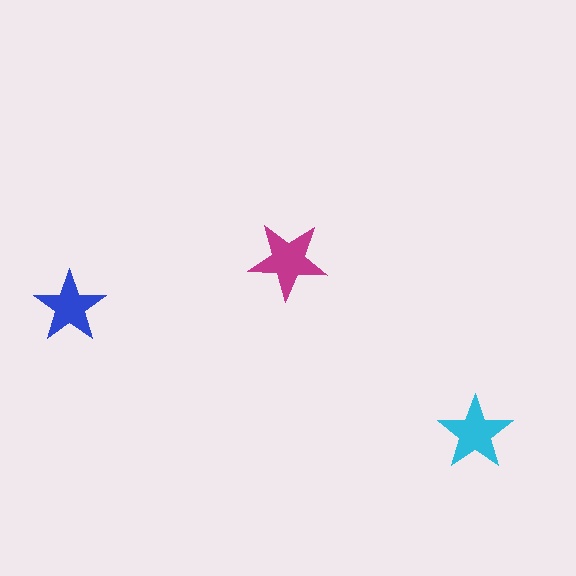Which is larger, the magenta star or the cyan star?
The magenta one.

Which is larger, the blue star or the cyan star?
The cyan one.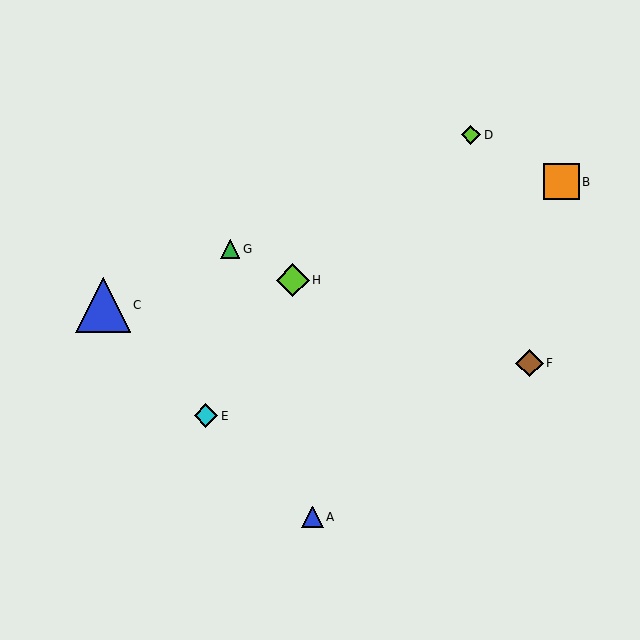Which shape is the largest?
The blue triangle (labeled C) is the largest.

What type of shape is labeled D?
Shape D is a lime diamond.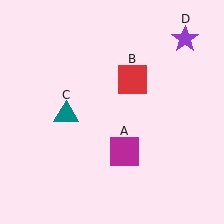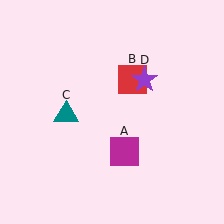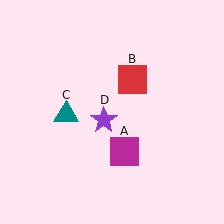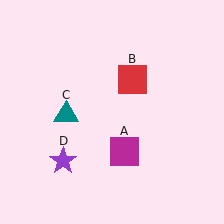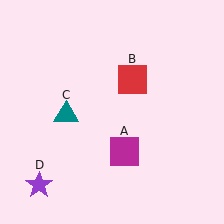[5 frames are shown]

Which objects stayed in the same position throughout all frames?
Magenta square (object A) and red square (object B) and teal triangle (object C) remained stationary.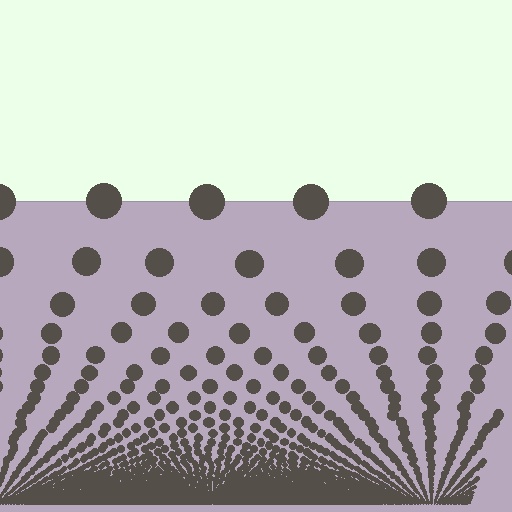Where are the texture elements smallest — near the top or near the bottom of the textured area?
Near the bottom.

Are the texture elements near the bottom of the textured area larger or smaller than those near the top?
Smaller. The gradient is inverted — elements near the bottom are smaller and denser.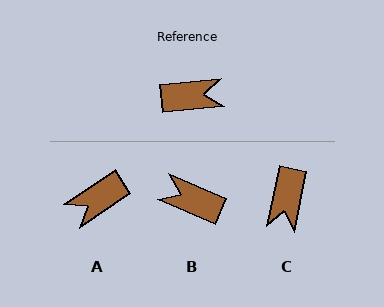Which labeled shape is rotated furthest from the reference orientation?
B, about 152 degrees away.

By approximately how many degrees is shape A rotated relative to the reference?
Approximately 151 degrees clockwise.